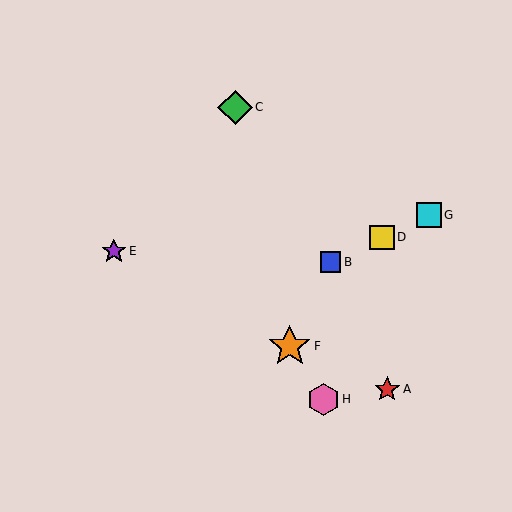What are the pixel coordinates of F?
Object F is at (290, 346).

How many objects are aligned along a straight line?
3 objects (B, D, G) are aligned along a straight line.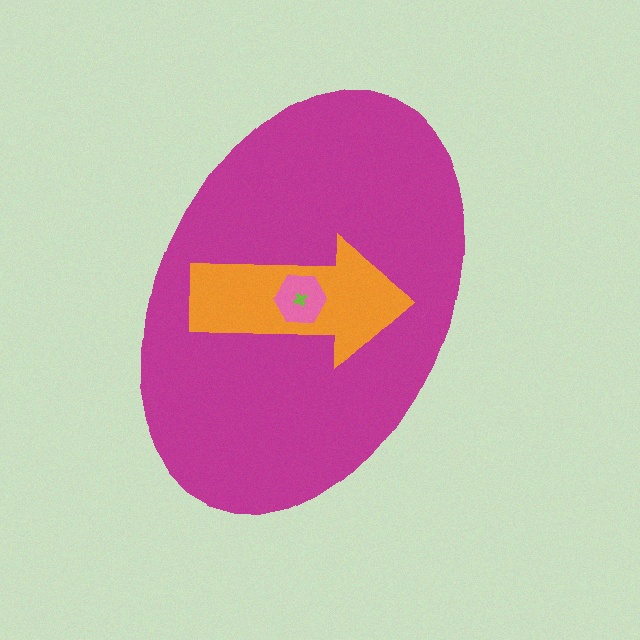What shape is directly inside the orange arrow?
The pink hexagon.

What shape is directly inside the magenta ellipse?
The orange arrow.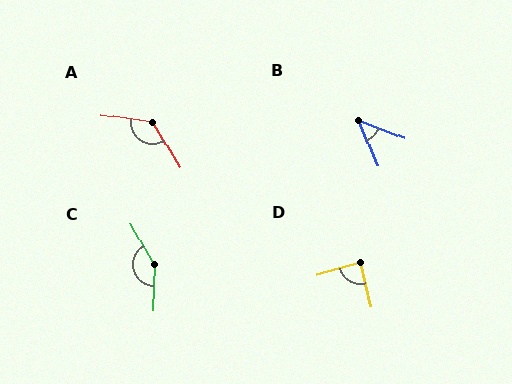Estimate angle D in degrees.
Approximately 88 degrees.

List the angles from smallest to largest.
B (46°), D (88°), A (130°), C (149°).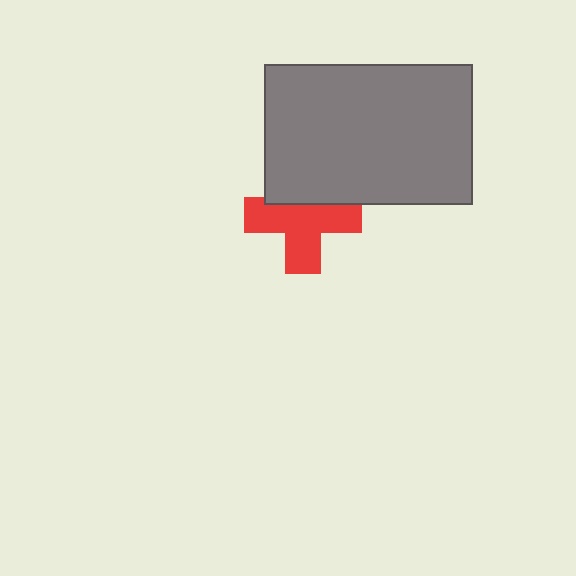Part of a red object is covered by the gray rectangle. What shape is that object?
It is a cross.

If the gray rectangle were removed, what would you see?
You would see the complete red cross.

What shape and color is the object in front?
The object in front is a gray rectangle.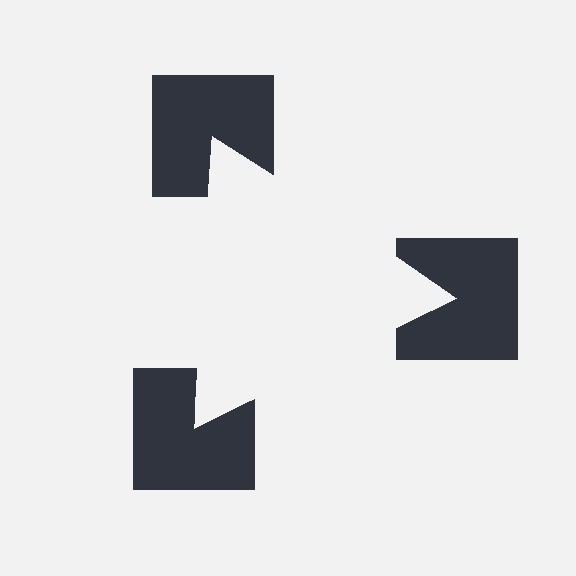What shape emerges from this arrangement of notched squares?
An illusory triangle — its edges are inferred from the aligned wedge cuts in the notched squares, not physically drawn.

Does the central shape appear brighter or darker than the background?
It typically appears slightly brighter than the background, even though no actual brightness change is drawn.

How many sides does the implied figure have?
3 sides.